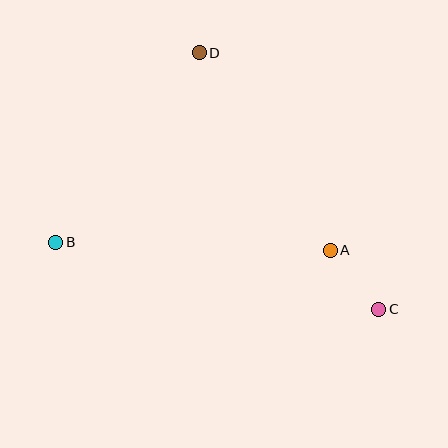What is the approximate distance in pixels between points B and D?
The distance between B and D is approximately 238 pixels.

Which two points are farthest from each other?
Points B and C are farthest from each other.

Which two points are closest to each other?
Points A and C are closest to each other.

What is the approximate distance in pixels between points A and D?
The distance between A and D is approximately 237 pixels.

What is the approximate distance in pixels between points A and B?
The distance between A and B is approximately 275 pixels.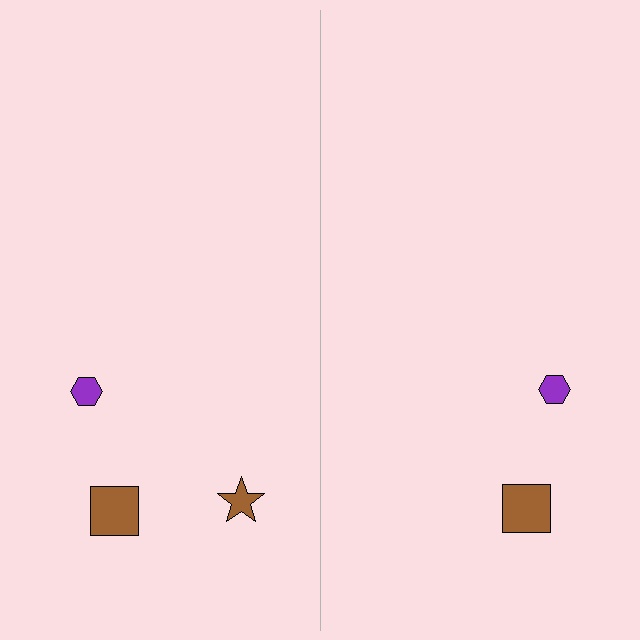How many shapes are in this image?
There are 5 shapes in this image.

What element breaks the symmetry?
A brown star is missing from the right side.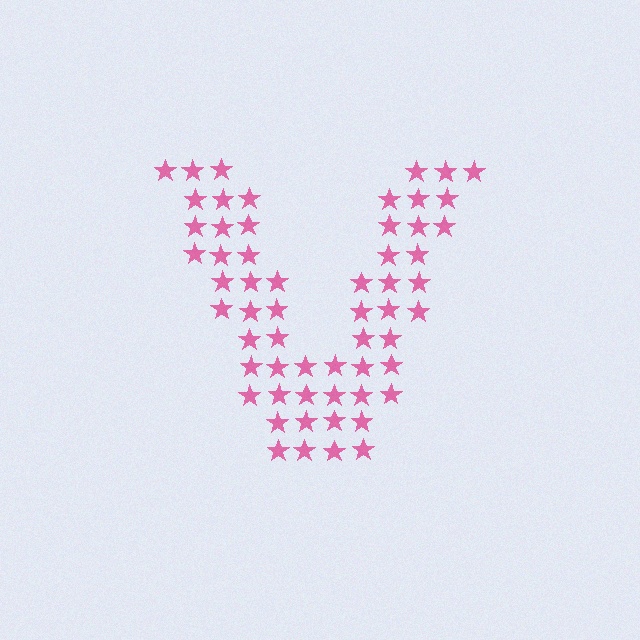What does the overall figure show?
The overall figure shows the letter V.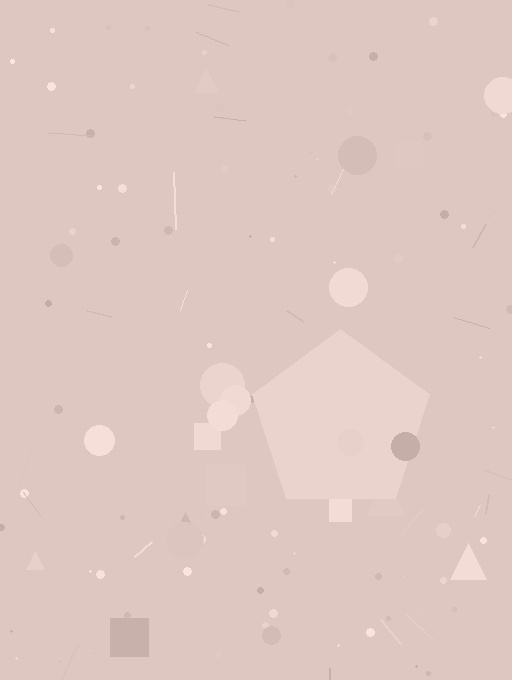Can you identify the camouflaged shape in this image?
The camouflaged shape is a pentagon.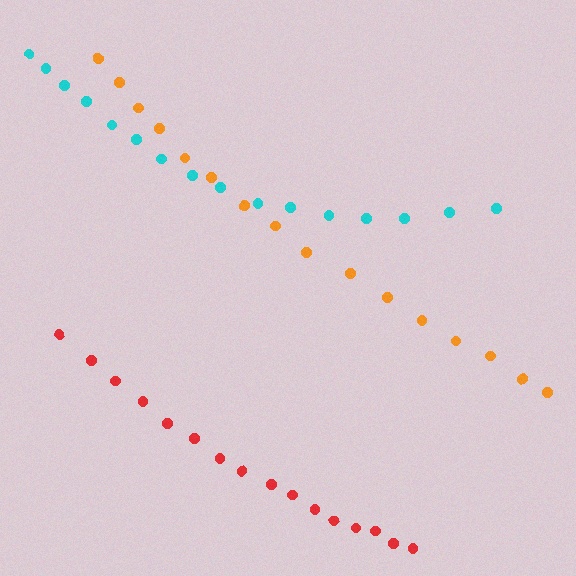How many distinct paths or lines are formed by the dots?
There are 3 distinct paths.